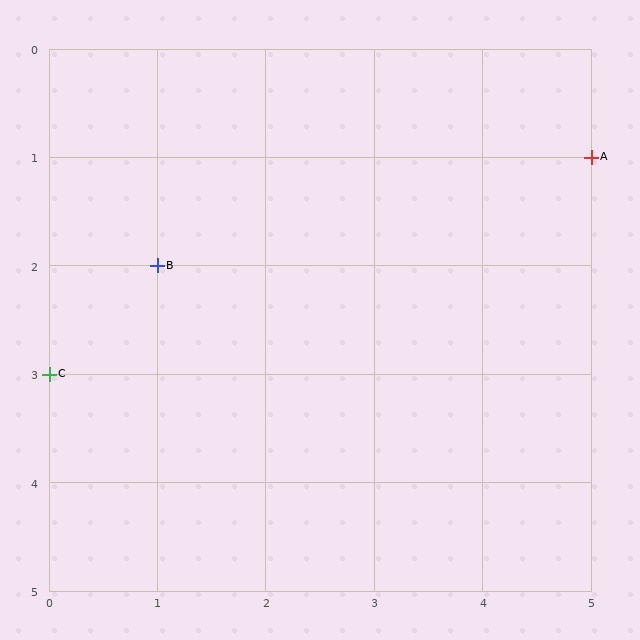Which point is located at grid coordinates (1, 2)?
Point B is at (1, 2).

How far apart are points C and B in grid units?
Points C and B are 1 column and 1 row apart (about 1.4 grid units diagonally).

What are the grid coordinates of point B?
Point B is at grid coordinates (1, 2).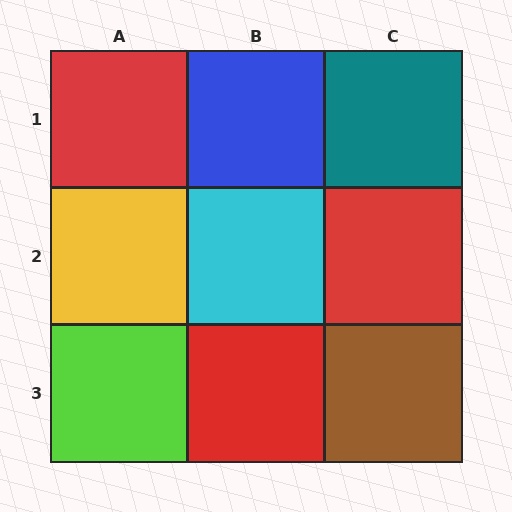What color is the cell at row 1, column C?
Teal.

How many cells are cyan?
1 cell is cyan.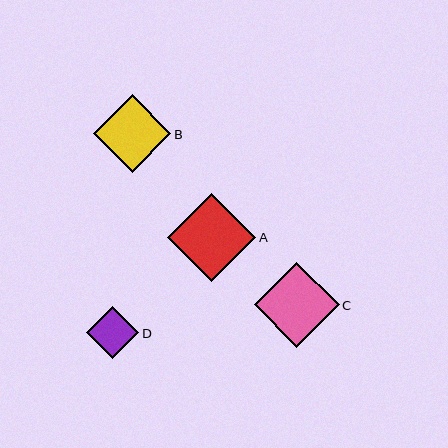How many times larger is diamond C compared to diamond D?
Diamond C is approximately 1.6 times the size of diamond D.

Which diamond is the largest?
Diamond A is the largest with a size of approximately 88 pixels.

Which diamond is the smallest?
Diamond D is the smallest with a size of approximately 52 pixels.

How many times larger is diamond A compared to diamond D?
Diamond A is approximately 1.7 times the size of diamond D.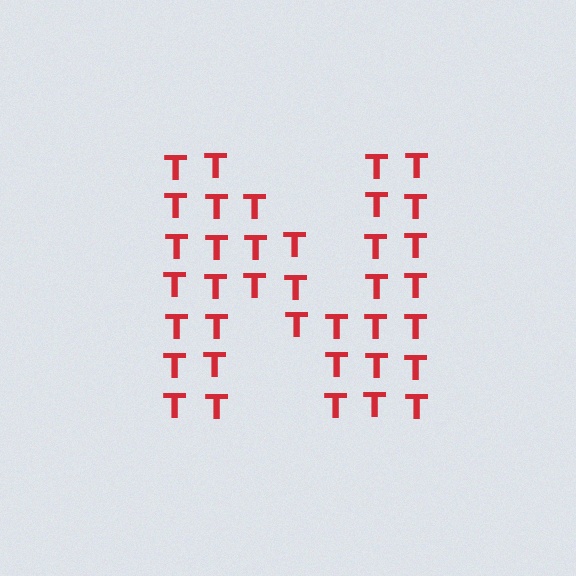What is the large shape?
The large shape is the letter N.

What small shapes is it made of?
It is made of small letter T's.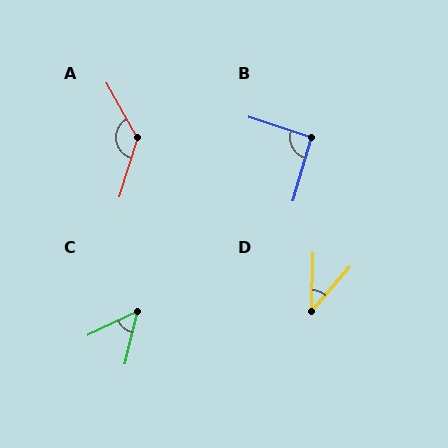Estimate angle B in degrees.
Approximately 92 degrees.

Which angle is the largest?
A, at approximately 134 degrees.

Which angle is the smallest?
D, at approximately 39 degrees.